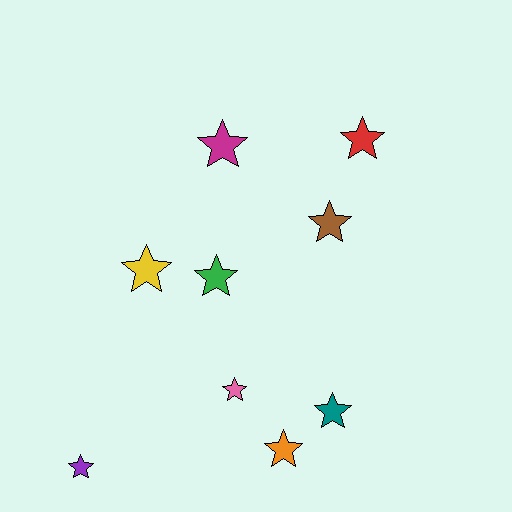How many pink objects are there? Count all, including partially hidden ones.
There is 1 pink object.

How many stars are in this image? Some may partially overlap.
There are 9 stars.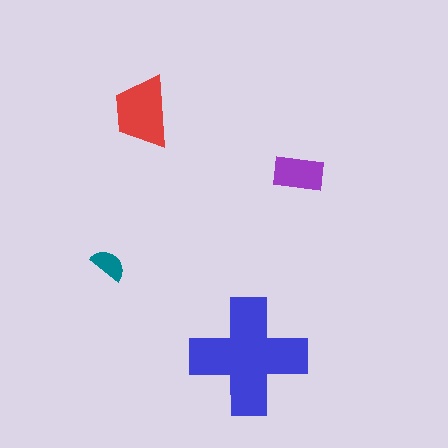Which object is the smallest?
The teal semicircle.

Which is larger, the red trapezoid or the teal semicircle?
The red trapezoid.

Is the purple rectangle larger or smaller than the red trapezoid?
Smaller.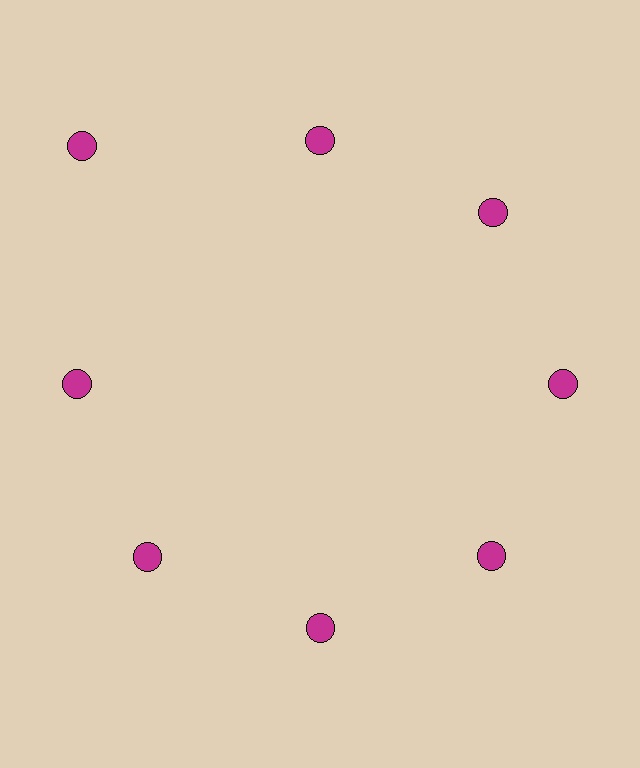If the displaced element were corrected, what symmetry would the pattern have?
It would have 8-fold rotational symmetry — the pattern would map onto itself every 45 degrees.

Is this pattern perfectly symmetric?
No. The 8 magenta circles are arranged in a ring, but one element near the 10 o'clock position is pushed outward from the center, breaking the 8-fold rotational symmetry.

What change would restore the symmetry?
The symmetry would be restored by moving it inward, back onto the ring so that all 8 circles sit at equal angles and equal distance from the center.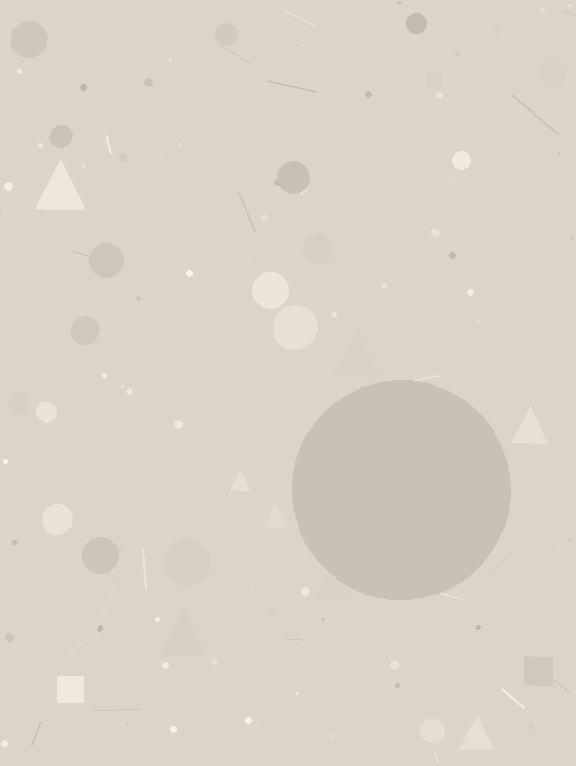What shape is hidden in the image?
A circle is hidden in the image.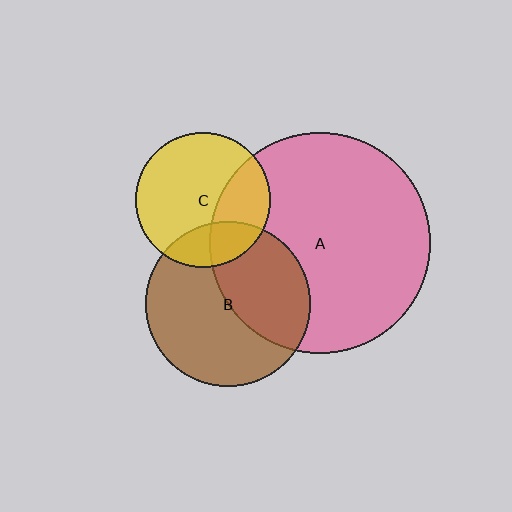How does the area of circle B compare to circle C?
Approximately 1.5 times.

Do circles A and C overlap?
Yes.